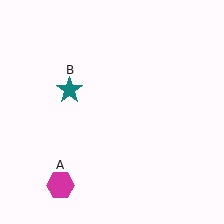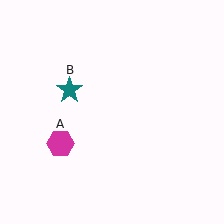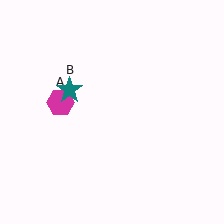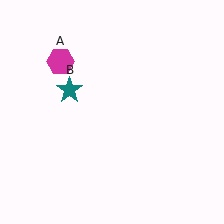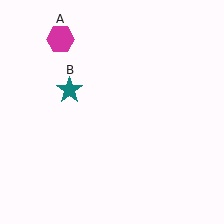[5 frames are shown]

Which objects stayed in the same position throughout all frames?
Teal star (object B) remained stationary.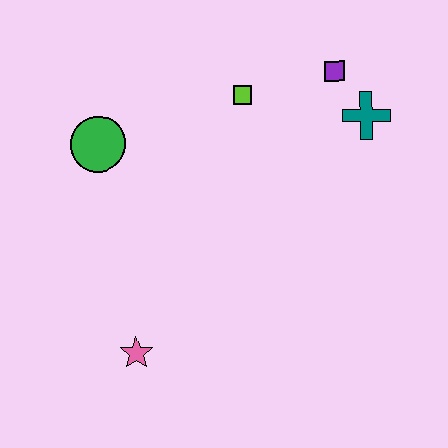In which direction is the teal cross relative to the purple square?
The teal cross is below the purple square.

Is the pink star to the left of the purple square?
Yes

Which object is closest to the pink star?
The green circle is closest to the pink star.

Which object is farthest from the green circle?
The teal cross is farthest from the green circle.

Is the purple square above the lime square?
Yes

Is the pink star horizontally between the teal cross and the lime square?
No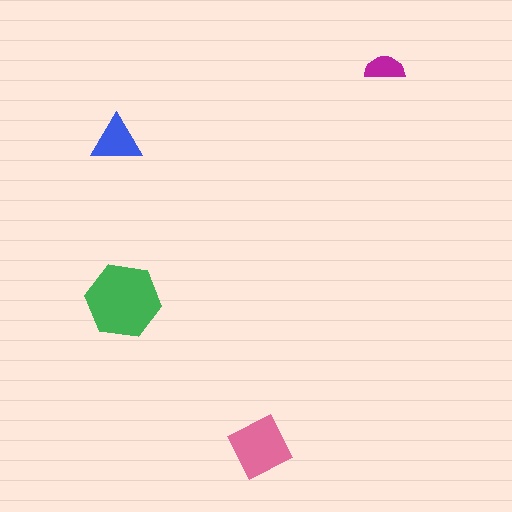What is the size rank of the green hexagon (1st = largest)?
1st.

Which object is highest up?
The magenta semicircle is topmost.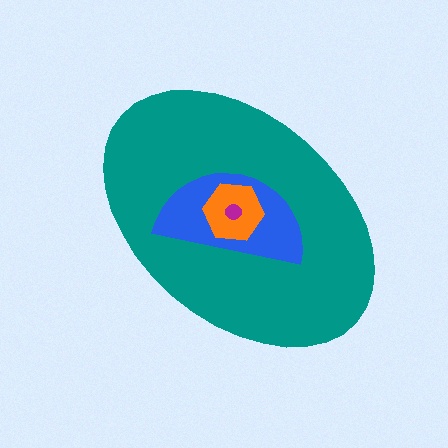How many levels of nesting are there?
4.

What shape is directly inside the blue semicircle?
The orange hexagon.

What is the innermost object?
The magenta circle.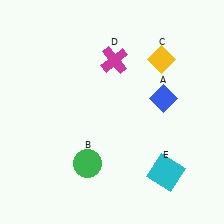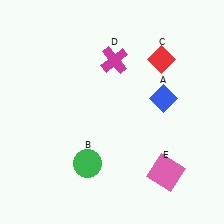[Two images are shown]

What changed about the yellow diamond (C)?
In Image 1, C is yellow. In Image 2, it changed to red.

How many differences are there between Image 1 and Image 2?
There are 2 differences between the two images.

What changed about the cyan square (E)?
In Image 1, E is cyan. In Image 2, it changed to pink.